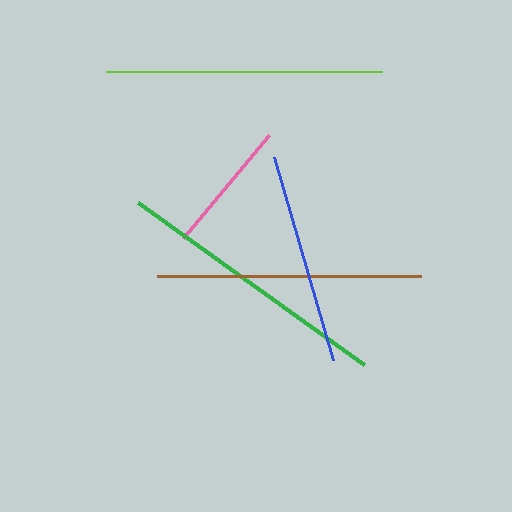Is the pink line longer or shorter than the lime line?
The lime line is longer than the pink line.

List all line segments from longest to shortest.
From longest to shortest: green, lime, brown, blue, pink.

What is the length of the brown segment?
The brown segment is approximately 264 pixels long.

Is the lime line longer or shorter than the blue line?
The lime line is longer than the blue line.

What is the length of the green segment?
The green segment is approximately 279 pixels long.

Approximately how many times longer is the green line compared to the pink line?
The green line is approximately 2.1 times the length of the pink line.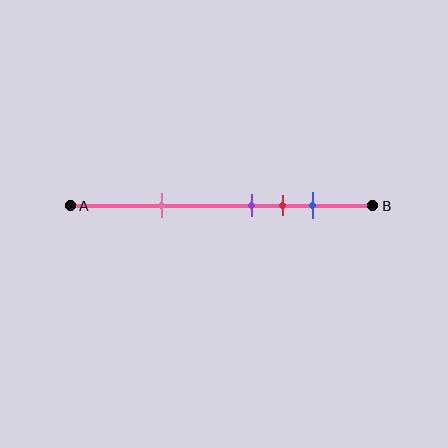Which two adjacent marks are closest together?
The purple and red marks are the closest adjacent pair.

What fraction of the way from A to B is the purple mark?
The purple mark is approximately 60% (0.6) of the way from A to B.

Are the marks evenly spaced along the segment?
No, the marks are not evenly spaced.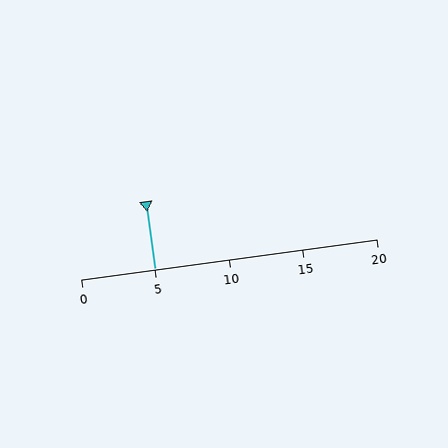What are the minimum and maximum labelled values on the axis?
The axis runs from 0 to 20.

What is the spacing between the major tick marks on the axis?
The major ticks are spaced 5 apart.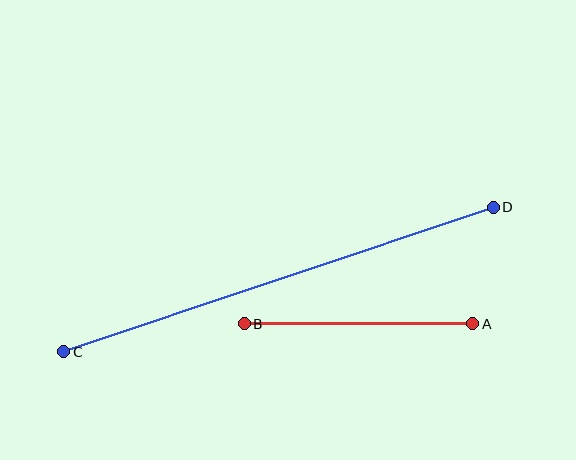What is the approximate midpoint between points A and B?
The midpoint is at approximately (358, 324) pixels.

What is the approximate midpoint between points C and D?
The midpoint is at approximately (278, 280) pixels.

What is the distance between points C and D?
The distance is approximately 453 pixels.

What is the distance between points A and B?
The distance is approximately 228 pixels.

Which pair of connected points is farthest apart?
Points C and D are farthest apart.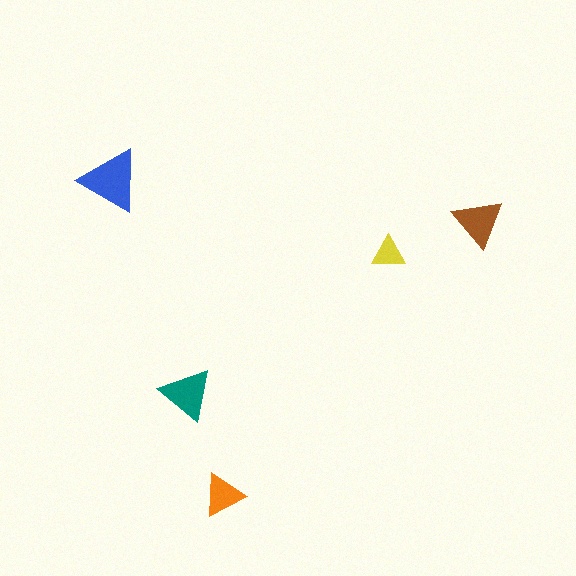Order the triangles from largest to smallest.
the blue one, the teal one, the brown one, the orange one, the yellow one.